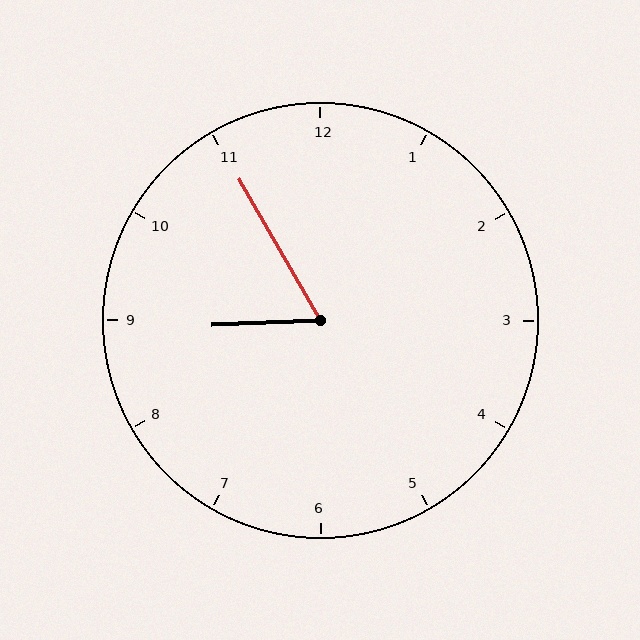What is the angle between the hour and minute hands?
Approximately 62 degrees.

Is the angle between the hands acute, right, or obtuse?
It is acute.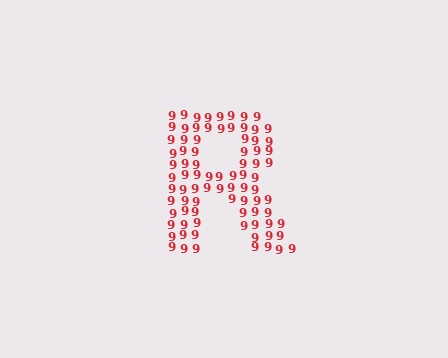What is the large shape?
The large shape is the letter R.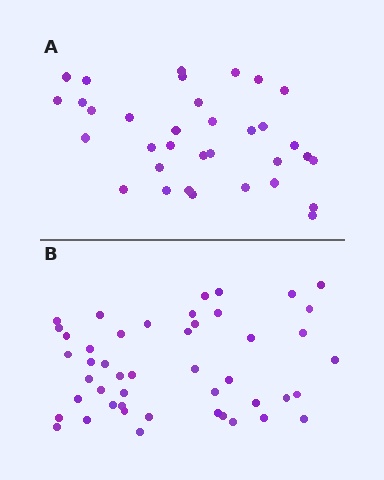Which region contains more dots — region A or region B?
Region B (the bottom region) has more dots.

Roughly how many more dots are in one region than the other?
Region B has approximately 15 more dots than region A.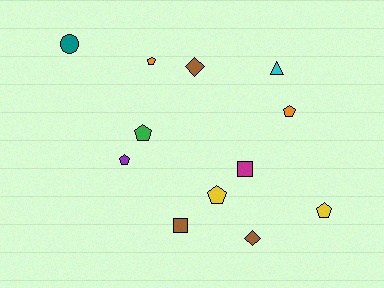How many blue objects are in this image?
There are no blue objects.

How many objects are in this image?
There are 12 objects.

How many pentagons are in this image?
There are 6 pentagons.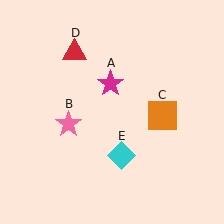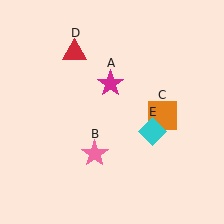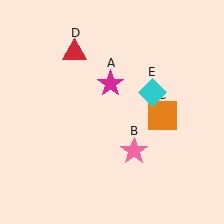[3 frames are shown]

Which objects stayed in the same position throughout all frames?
Magenta star (object A) and orange square (object C) and red triangle (object D) remained stationary.